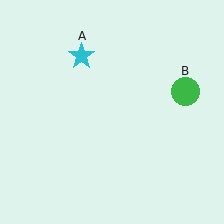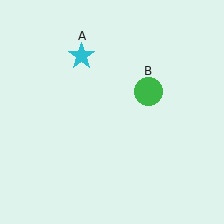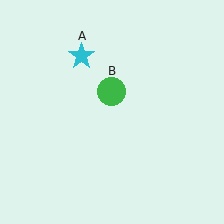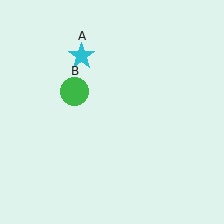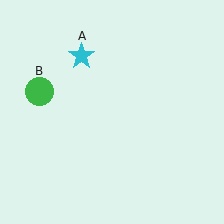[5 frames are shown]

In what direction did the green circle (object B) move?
The green circle (object B) moved left.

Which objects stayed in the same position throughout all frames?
Cyan star (object A) remained stationary.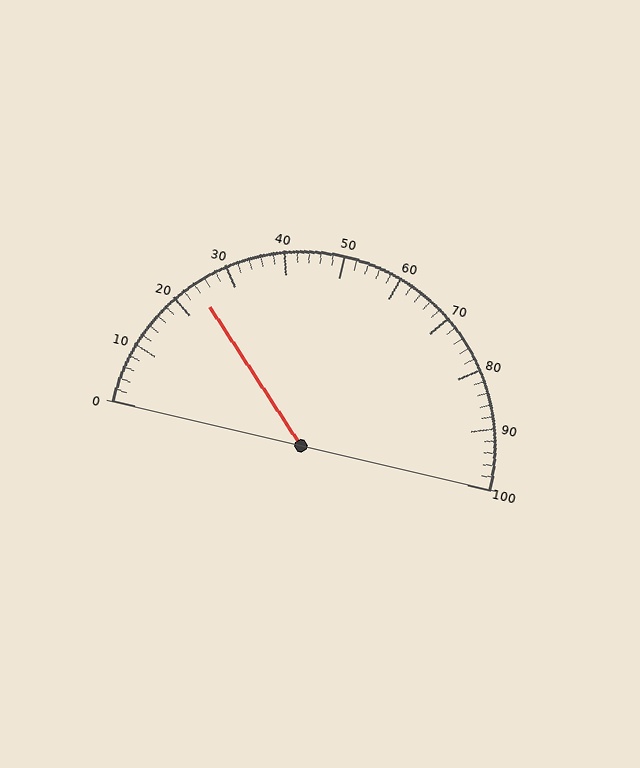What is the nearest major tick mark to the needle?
The nearest major tick mark is 20.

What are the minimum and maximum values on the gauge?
The gauge ranges from 0 to 100.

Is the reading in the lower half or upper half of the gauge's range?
The reading is in the lower half of the range (0 to 100).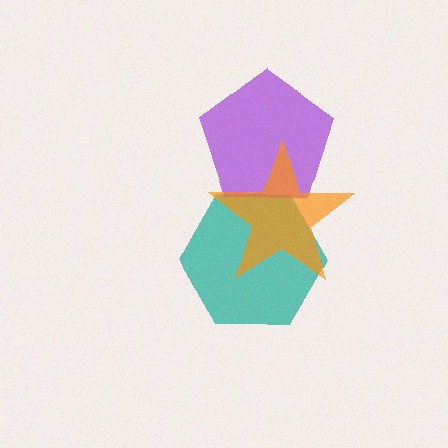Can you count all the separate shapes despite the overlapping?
Yes, there are 3 separate shapes.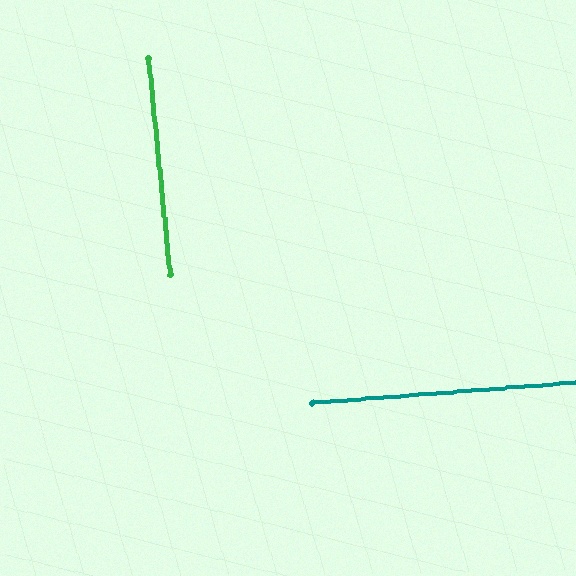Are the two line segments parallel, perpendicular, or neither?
Perpendicular — they meet at approximately 89°.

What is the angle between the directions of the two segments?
Approximately 89 degrees.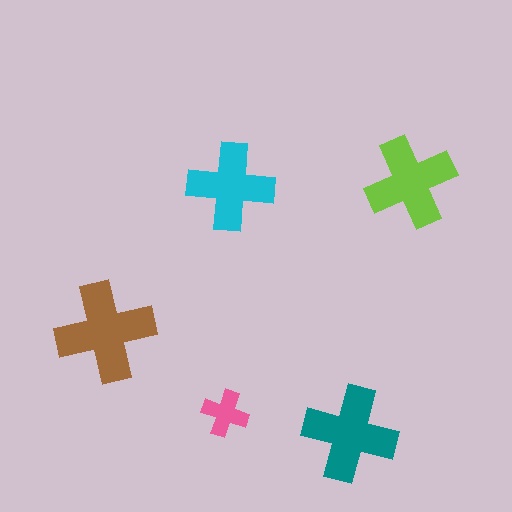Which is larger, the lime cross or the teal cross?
The teal one.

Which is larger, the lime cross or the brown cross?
The brown one.